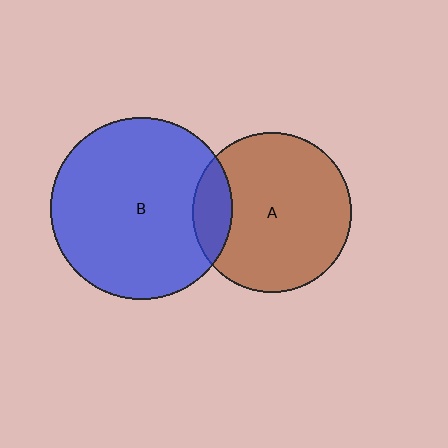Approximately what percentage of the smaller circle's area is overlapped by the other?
Approximately 15%.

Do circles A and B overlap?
Yes.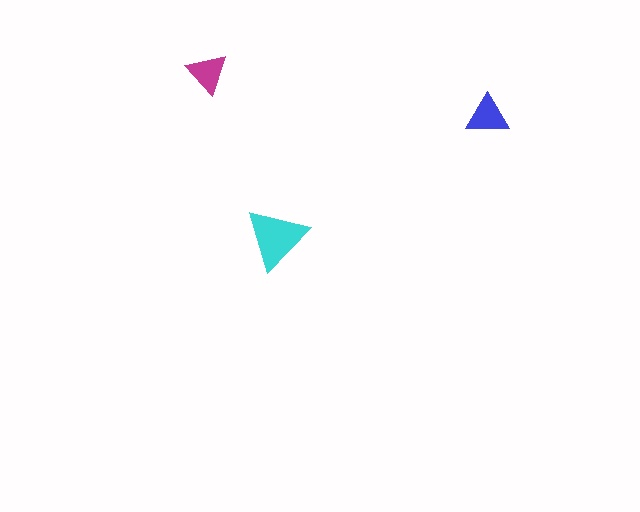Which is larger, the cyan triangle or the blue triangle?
The cyan one.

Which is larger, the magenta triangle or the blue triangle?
The blue one.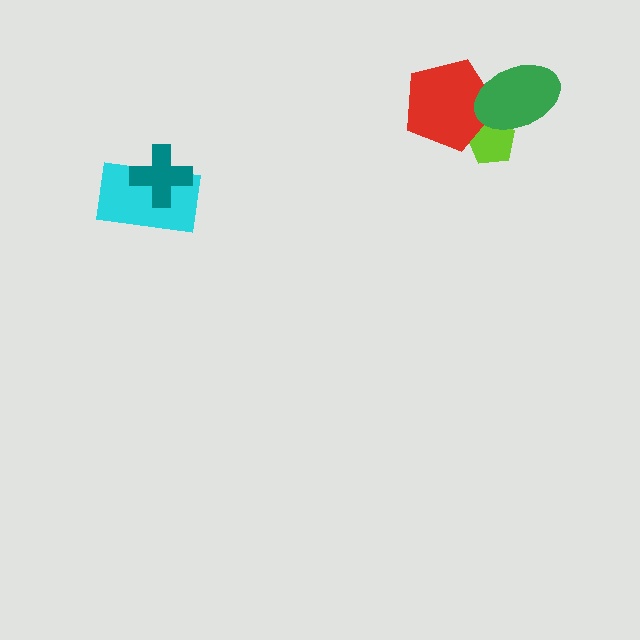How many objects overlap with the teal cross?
1 object overlaps with the teal cross.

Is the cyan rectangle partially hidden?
Yes, it is partially covered by another shape.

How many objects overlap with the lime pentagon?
2 objects overlap with the lime pentagon.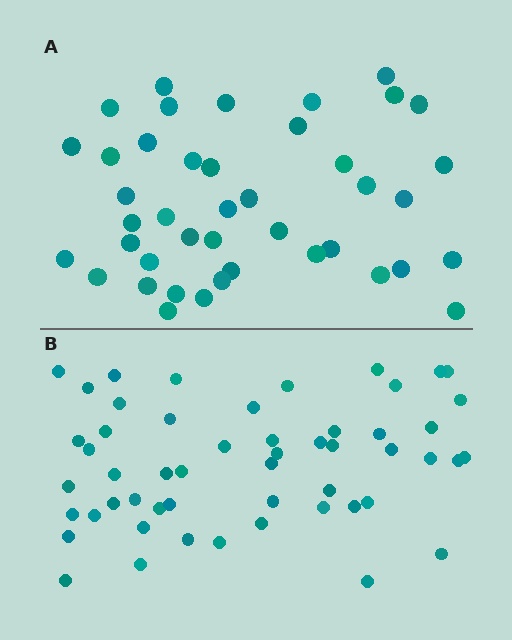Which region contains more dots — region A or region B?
Region B (the bottom region) has more dots.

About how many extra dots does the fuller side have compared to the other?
Region B has roughly 12 or so more dots than region A.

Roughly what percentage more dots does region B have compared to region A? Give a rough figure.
About 25% more.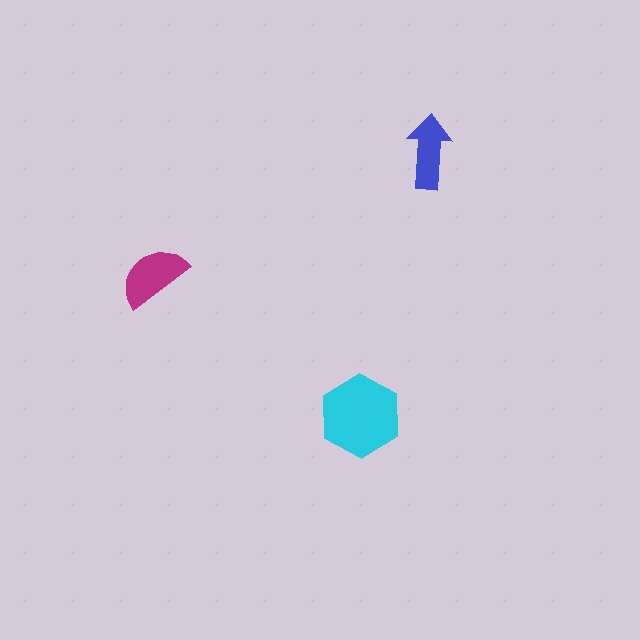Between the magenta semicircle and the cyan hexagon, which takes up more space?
The cyan hexagon.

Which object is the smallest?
The blue arrow.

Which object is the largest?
The cyan hexagon.